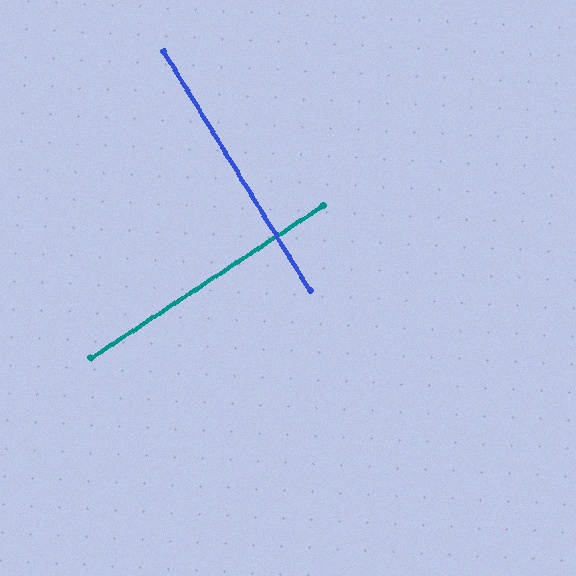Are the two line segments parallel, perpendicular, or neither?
Perpendicular — they meet at approximately 88°.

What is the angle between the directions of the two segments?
Approximately 88 degrees.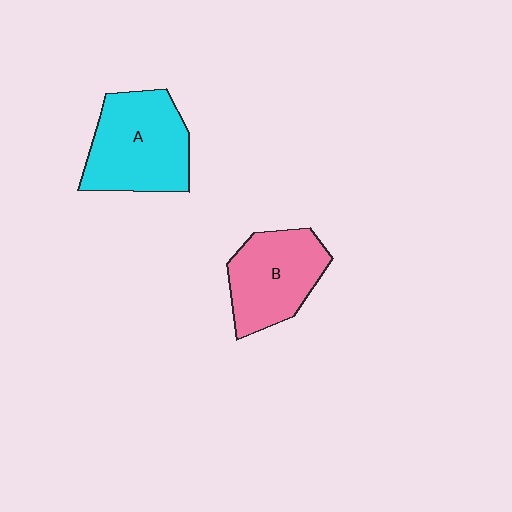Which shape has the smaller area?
Shape B (pink).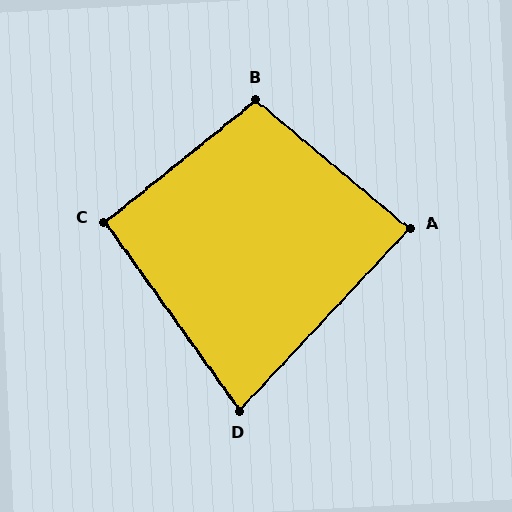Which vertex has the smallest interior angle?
D, at approximately 79 degrees.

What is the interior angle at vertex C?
Approximately 93 degrees (approximately right).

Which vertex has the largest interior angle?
B, at approximately 101 degrees.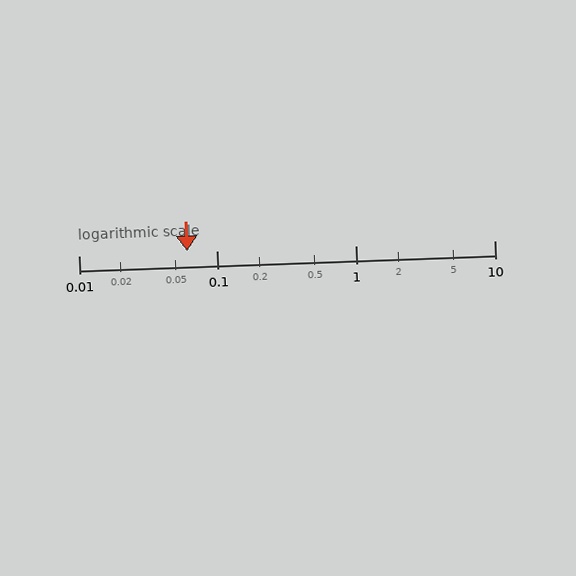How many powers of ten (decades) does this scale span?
The scale spans 3 decades, from 0.01 to 10.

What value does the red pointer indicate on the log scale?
The pointer indicates approximately 0.061.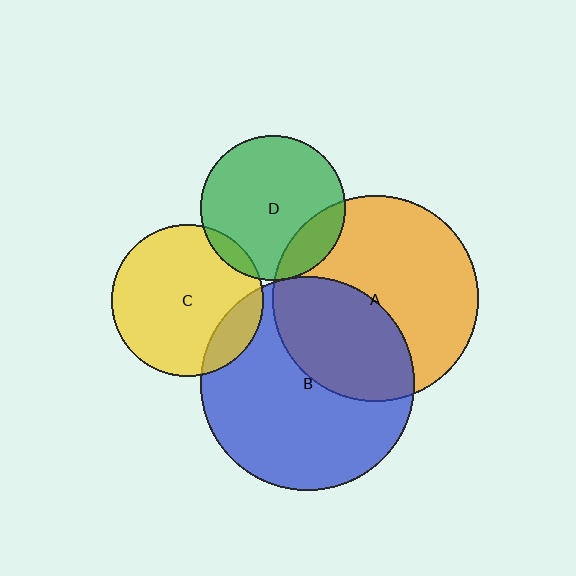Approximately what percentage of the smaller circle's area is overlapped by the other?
Approximately 15%.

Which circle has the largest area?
Circle B (blue).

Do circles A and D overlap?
Yes.